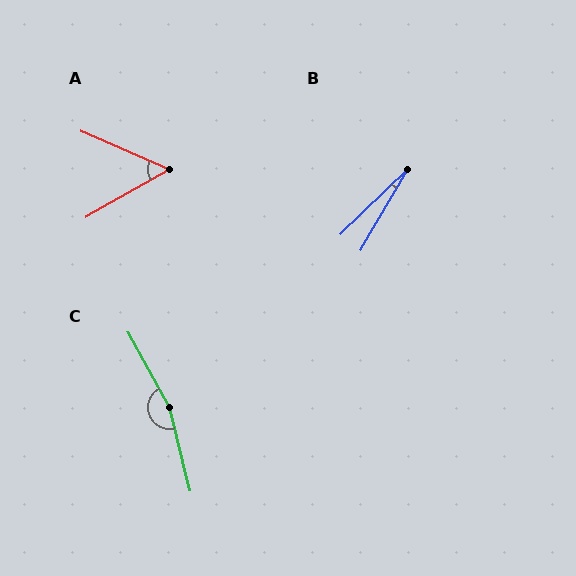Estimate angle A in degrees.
Approximately 53 degrees.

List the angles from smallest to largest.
B (15°), A (53°), C (165°).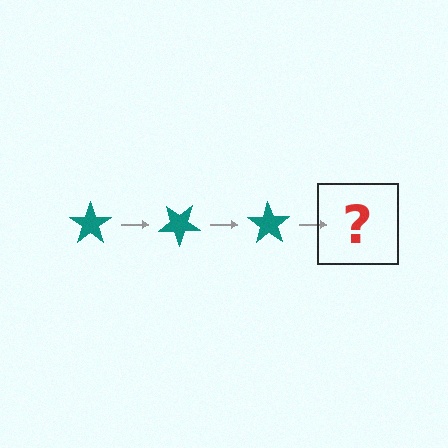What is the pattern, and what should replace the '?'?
The pattern is that the star rotates 35 degrees each step. The '?' should be a teal star rotated 105 degrees.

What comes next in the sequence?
The next element should be a teal star rotated 105 degrees.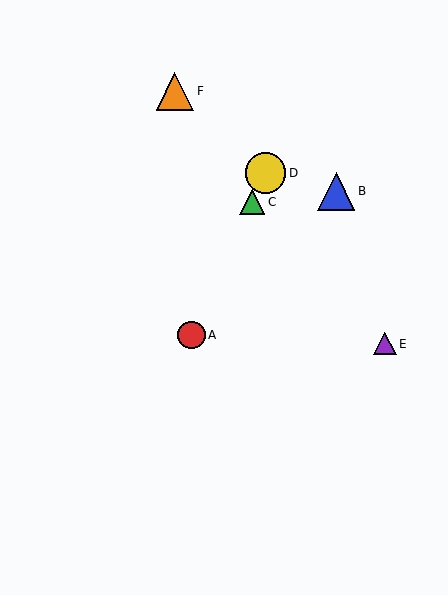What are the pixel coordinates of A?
Object A is at (191, 335).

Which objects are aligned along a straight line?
Objects A, C, D are aligned along a straight line.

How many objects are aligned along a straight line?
3 objects (A, C, D) are aligned along a straight line.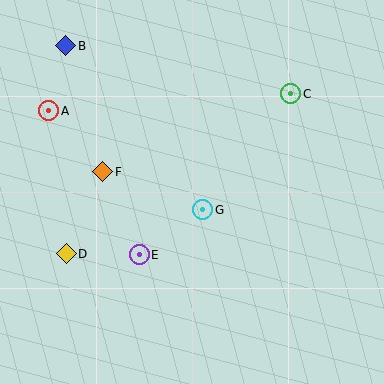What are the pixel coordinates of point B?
Point B is at (66, 46).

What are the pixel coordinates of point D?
Point D is at (66, 254).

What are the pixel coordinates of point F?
Point F is at (103, 172).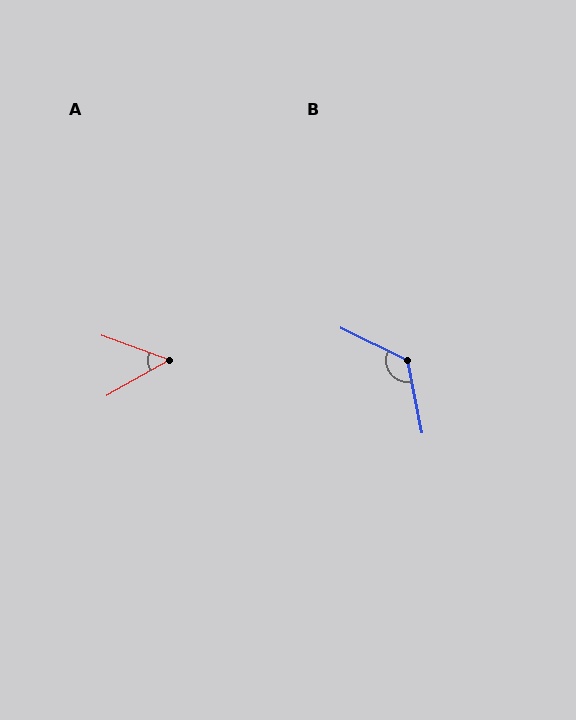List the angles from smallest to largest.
A (50°), B (127°).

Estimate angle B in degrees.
Approximately 127 degrees.